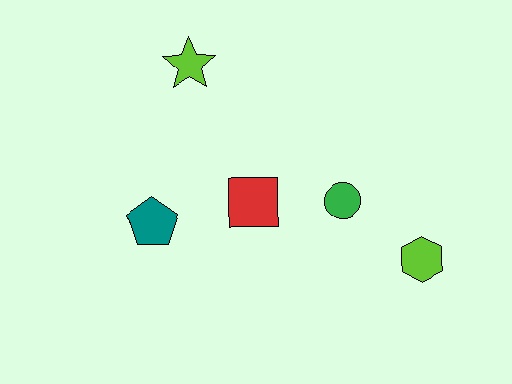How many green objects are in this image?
There is 1 green object.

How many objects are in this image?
There are 5 objects.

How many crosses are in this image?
There are no crosses.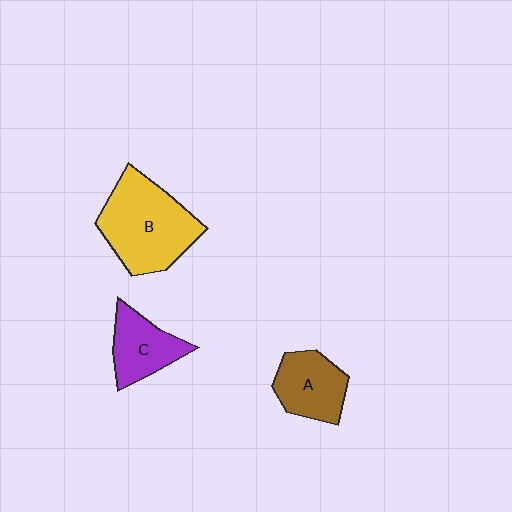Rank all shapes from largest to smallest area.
From largest to smallest: B (yellow), A (brown), C (purple).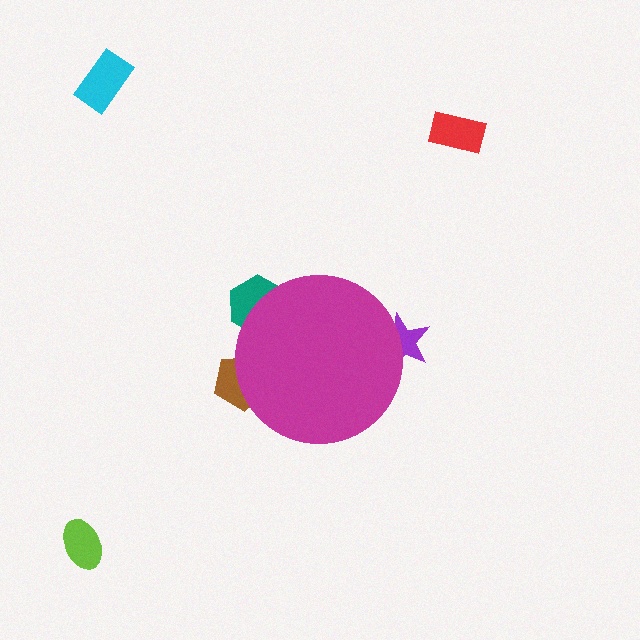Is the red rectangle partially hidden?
No, the red rectangle is fully visible.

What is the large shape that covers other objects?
A magenta circle.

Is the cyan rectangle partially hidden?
No, the cyan rectangle is fully visible.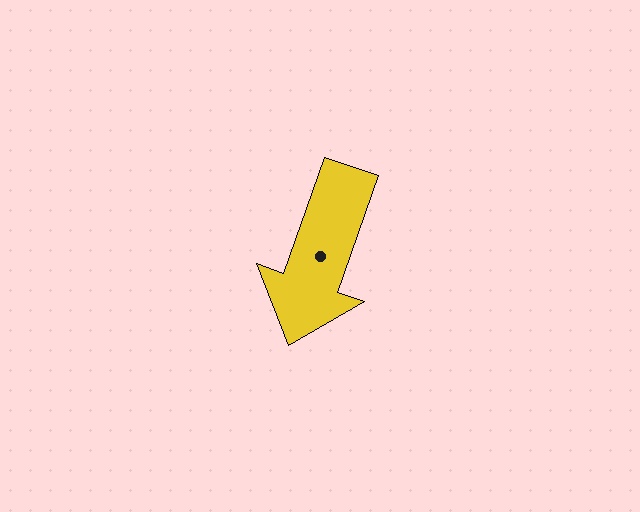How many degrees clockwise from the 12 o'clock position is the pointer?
Approximately 199 degrees.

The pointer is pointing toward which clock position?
Roughly 7 o'clock.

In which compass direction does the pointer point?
South.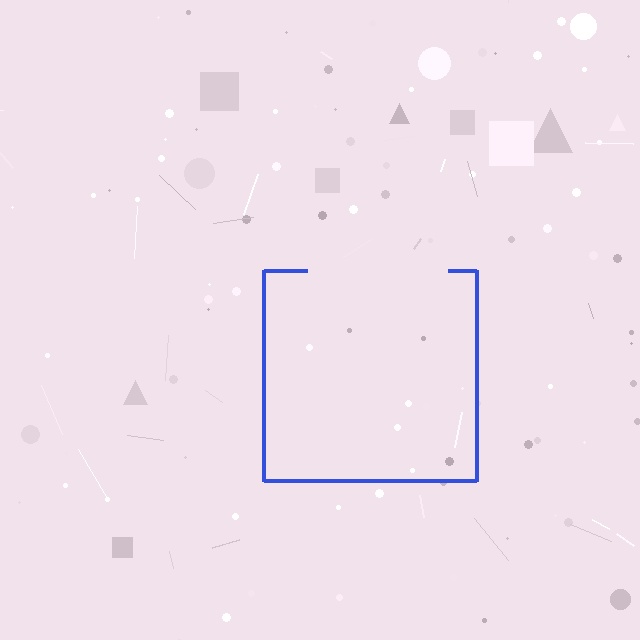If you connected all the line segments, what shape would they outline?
They would outline a square.